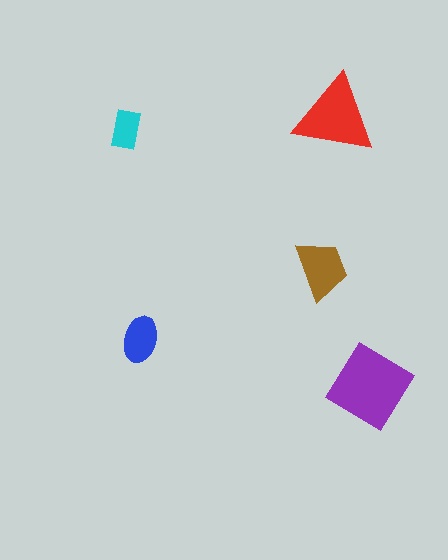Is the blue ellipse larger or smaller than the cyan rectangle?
Larger.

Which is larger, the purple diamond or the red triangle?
The purple diamond.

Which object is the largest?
The purple diamond.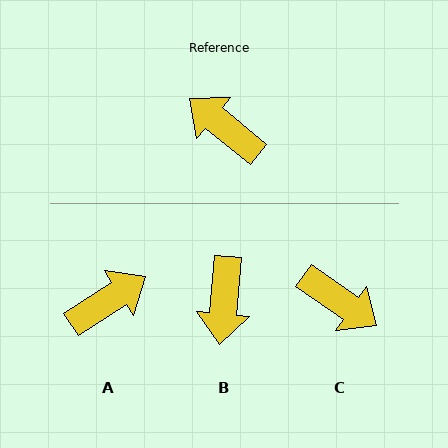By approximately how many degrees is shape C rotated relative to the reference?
Approximately 176 degrees clockwise.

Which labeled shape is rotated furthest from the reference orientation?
C, about 176 degrees away.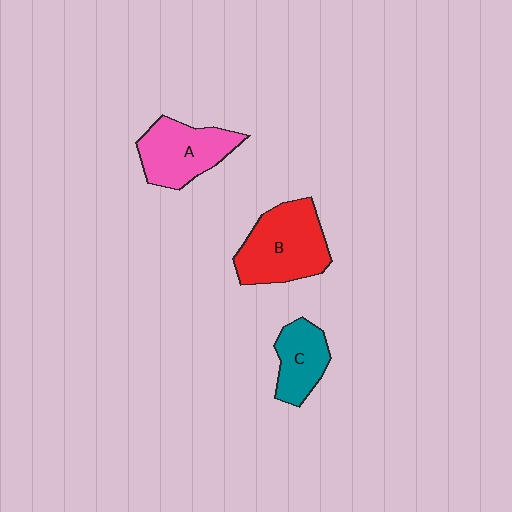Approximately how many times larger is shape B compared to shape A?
Approximately 1.2 times.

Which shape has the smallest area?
Shape C (teal).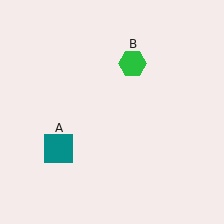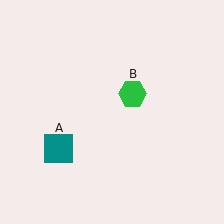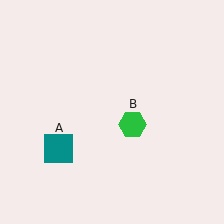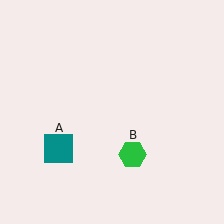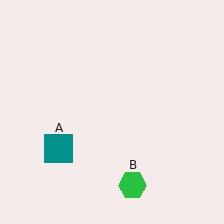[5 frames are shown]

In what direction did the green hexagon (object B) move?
The green hexagon (object B) moved down.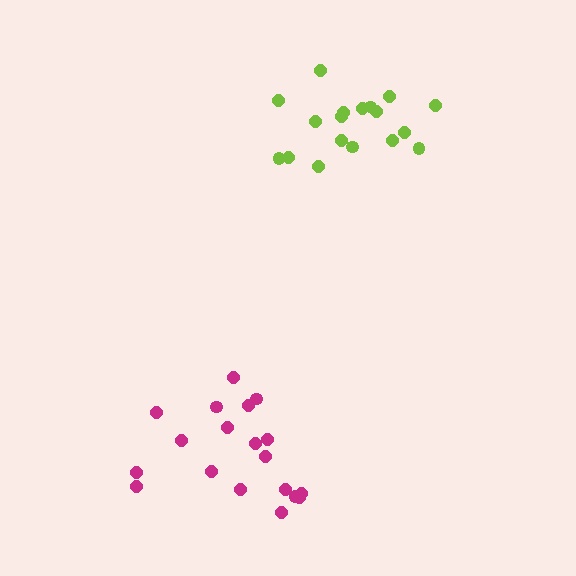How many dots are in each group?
Group 1: 19 dots, Group 2: 18 dots (37 total).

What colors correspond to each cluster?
The clusters are colored: magenta, lime.